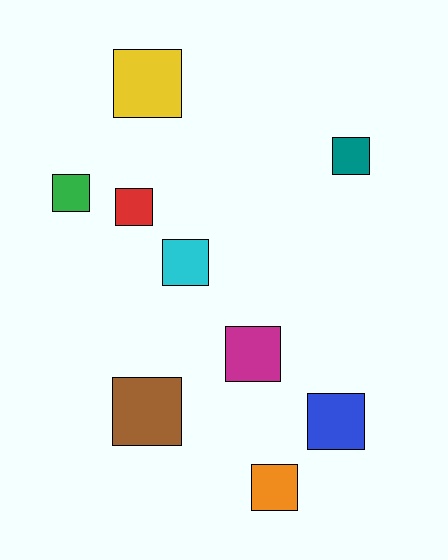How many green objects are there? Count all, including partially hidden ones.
There is 1 green object.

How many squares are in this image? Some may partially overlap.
There are 9 squares.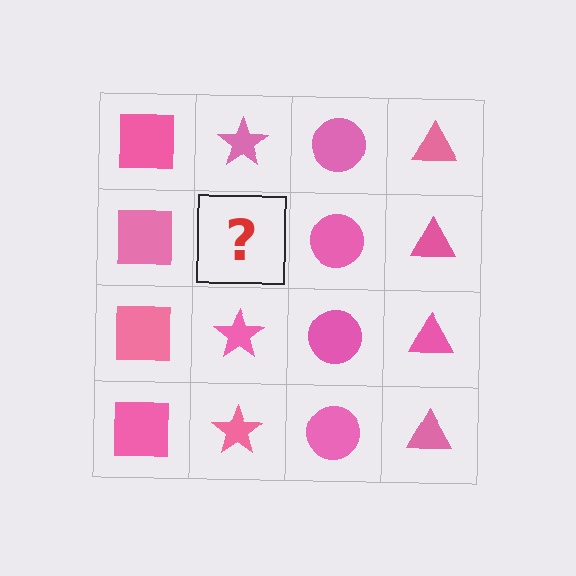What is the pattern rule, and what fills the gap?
The rule is that each column has a consistent shape. The gap should be filled with a pink star.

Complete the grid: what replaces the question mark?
The question mark should be replaced with a pink star.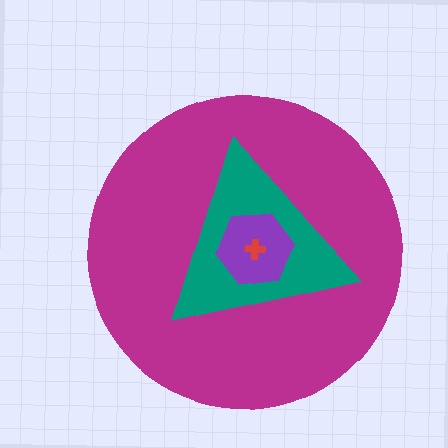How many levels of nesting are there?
4.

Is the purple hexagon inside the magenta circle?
Yes.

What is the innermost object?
The red cross.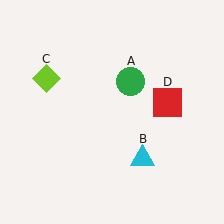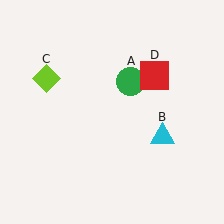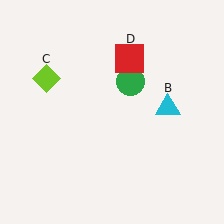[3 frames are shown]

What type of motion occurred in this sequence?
The cyan triangle (object B), red square (object D) rotated counterclockwise around the center of the scene.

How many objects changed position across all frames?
2 objects changed position: cyan triangle (object B), red square (object D).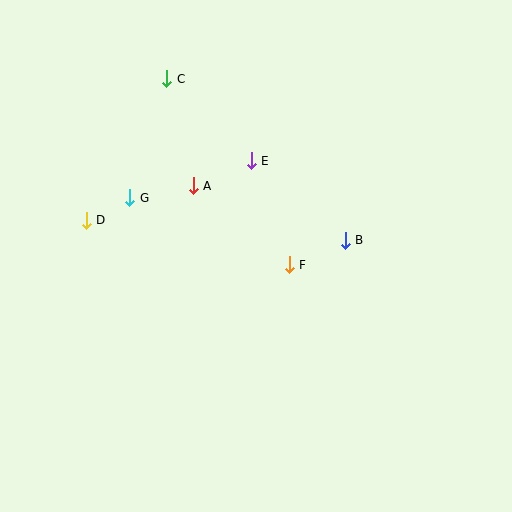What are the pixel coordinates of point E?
Point E is at (251, 161).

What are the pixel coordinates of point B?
Point B is at (345, 240).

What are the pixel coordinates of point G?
Point G is at (130, 198).